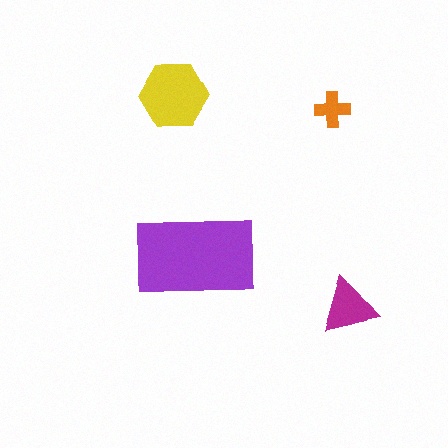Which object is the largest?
The purple rectangle.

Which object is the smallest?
The orange cross.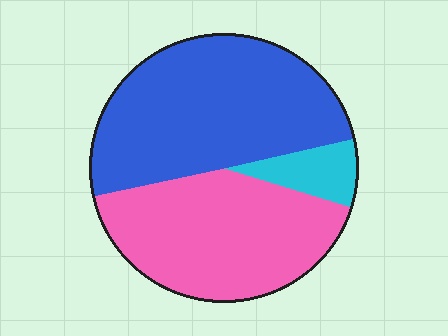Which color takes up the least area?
Cyan, at roughly 10%.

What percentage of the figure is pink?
Pink covers 42% of the figure.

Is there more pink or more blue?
Blue.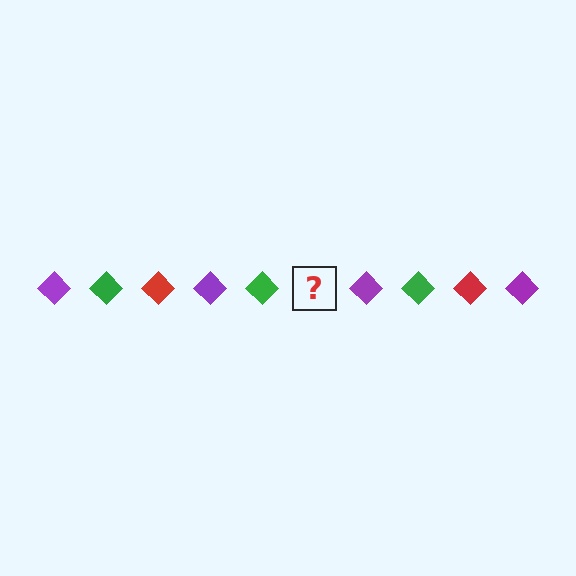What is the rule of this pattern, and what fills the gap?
The rule is that the pattern cycles through purple, green, red diamonds. The gap should be filled with a red diamond.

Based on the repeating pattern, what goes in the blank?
The blank should be a red diamond.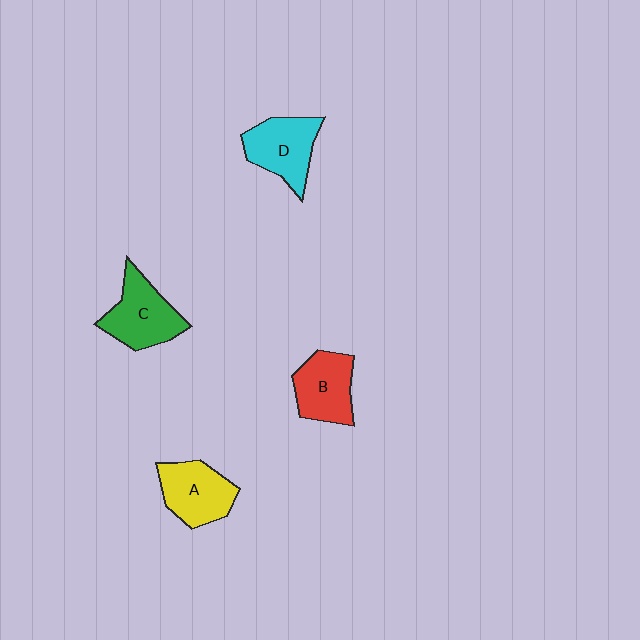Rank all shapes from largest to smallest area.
From largest to smallest: C (green), D (cyan), A (yellow), B (red).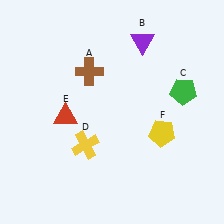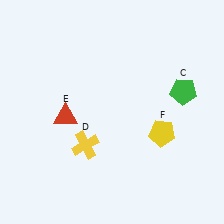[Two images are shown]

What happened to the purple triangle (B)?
The purple triangle (B) was removed in Image 2. It was in the top-right area of Image 1.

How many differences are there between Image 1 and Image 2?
There are 2 differences between the two images.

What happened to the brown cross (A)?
The brown cross (A) was removed in Image 2. It was in the top-left area of Image 1.